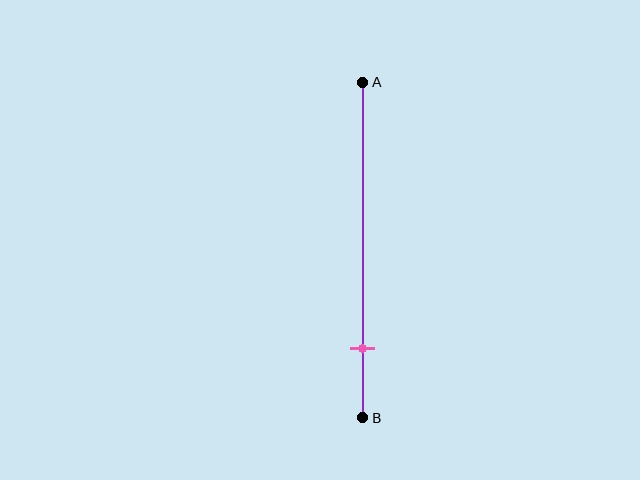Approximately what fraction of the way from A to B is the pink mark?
The pink mark is approximately 80% of the way from A to B.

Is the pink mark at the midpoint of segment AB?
No, the mark is at about 80% from A, not at the 50% midpoint.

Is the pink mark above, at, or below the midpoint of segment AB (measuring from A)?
The pink mark is below the midpoint of segment AB.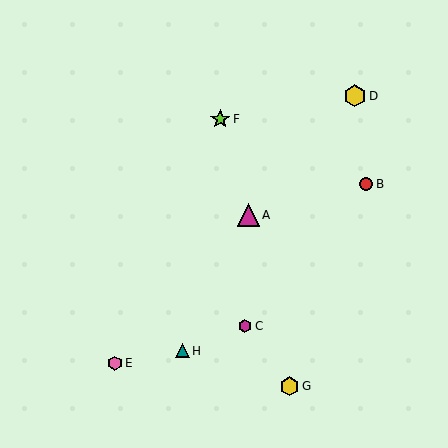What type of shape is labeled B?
Shape B is a red circle.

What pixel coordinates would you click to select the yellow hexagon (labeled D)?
Click at (355, 96) to select the yellow hexagon D.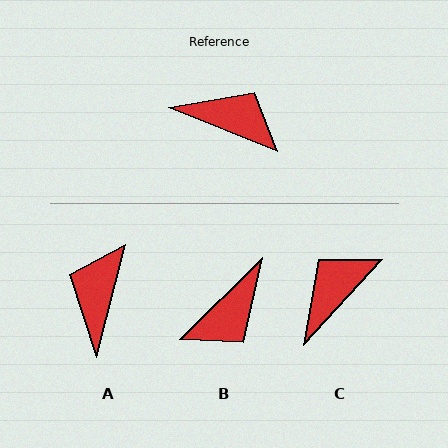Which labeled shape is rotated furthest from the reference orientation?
B, about 113 degrees away.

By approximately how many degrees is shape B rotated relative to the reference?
Approximately 113 degrees clockwise.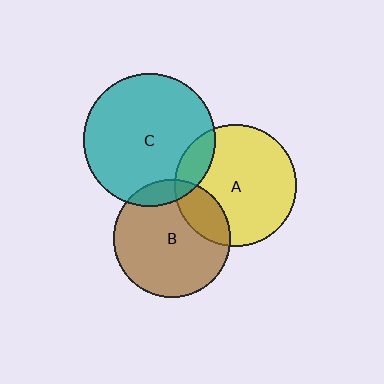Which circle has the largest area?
Circle C (teal).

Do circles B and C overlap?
Yes.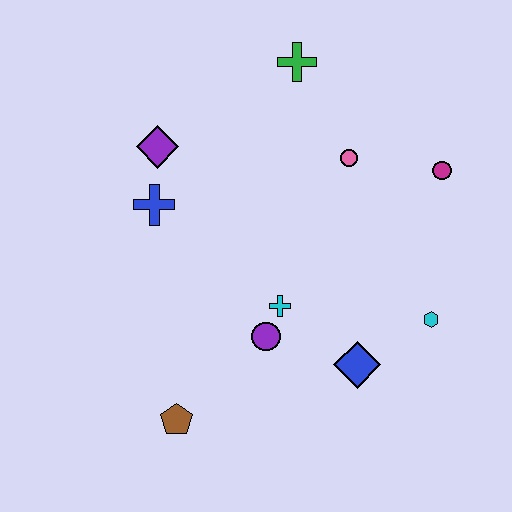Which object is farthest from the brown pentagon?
The green cross is farthest from the brown pentagon.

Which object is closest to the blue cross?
The purple diamond is closest to the blue cross.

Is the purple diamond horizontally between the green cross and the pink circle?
No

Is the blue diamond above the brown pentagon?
Yes